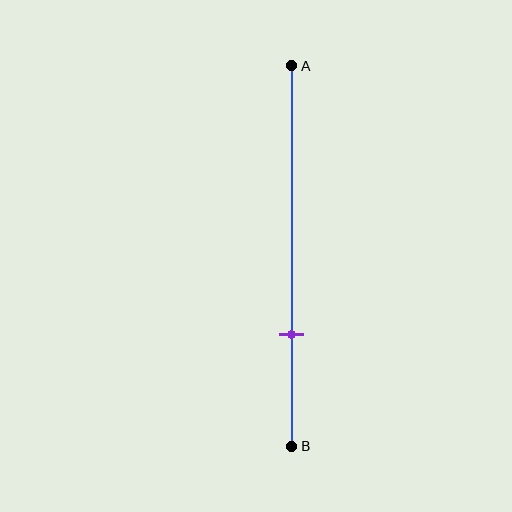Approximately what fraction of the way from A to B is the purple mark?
The purple mark is approximately 70% of the way from A to B.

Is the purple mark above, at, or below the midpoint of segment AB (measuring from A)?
The purple mark is below the midpoint of segment AB.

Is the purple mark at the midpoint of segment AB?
No, the mark is at about 70% from A, not at the 50% midpoint.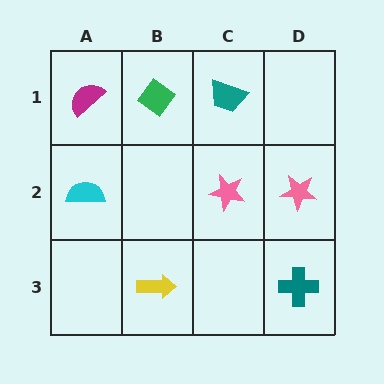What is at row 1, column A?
A magenta semicircle.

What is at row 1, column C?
A teal trapezoid.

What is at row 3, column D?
A teal cross.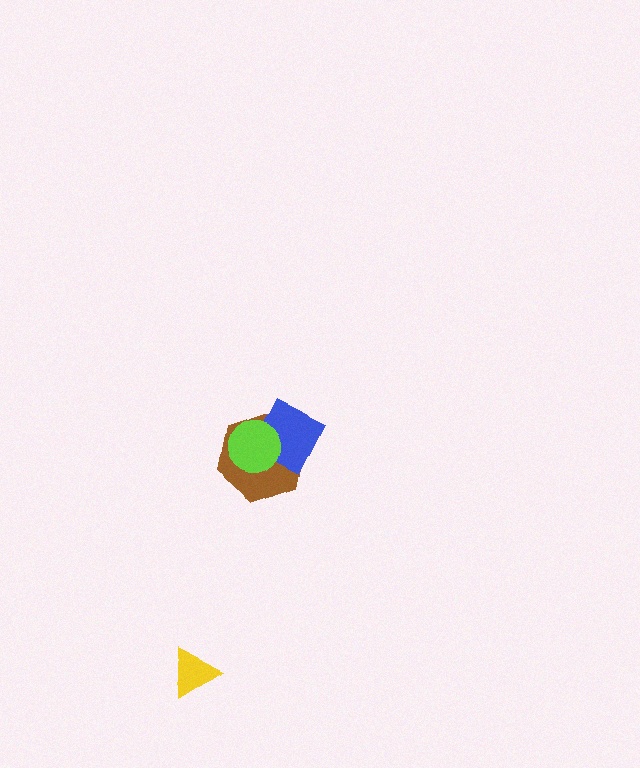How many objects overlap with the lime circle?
2 objects overlap with the lime circle.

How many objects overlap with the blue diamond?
2 objects overlap with the blue diamond.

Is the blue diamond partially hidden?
Yes, it is partially covered by another shape.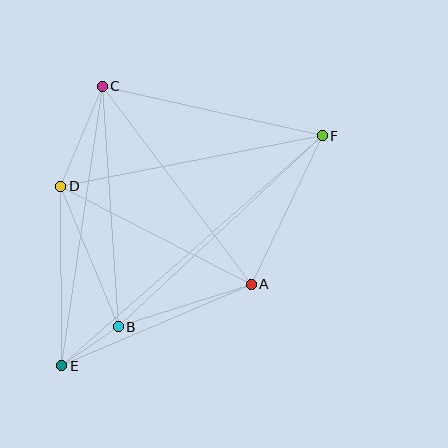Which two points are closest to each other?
Points B and E are closest to each other.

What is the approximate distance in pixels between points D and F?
The distance between D and F is approximately 267 pixels.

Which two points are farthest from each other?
Points E and F are farthest from each other.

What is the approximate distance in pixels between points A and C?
The distance between A and C is approximately 248 pixels.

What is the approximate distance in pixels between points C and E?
The distance between C and E is approximately 282 pixels.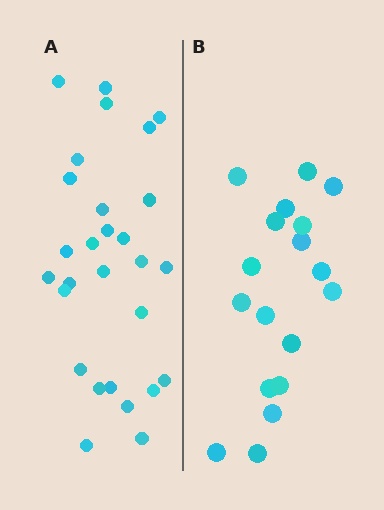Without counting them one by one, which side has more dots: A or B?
Region A (the left region) has more dots.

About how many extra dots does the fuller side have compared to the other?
Region A has roughly 10 or so more dots than region B.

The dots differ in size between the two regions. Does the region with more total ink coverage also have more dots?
No. Region B has more total ink coverage because its dots are larger, but region A actually contains more individual dots. Total area can be misleading — the number of items is what matters here.